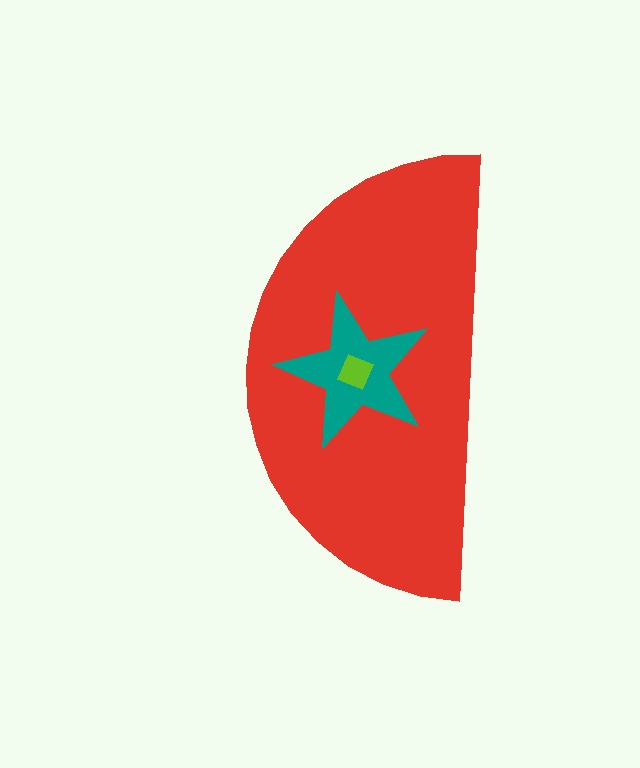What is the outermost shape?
The red semicircle.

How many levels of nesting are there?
3.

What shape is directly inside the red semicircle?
The teal star.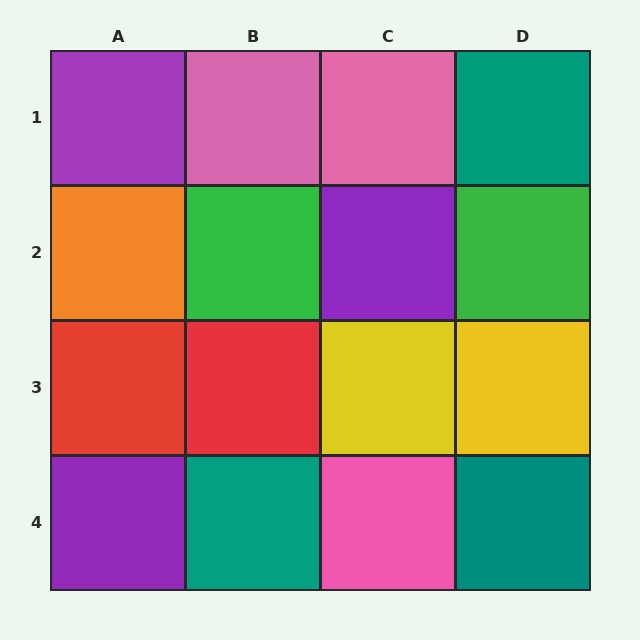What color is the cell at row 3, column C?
Yellow.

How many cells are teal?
3 cells are teal.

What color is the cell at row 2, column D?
Green.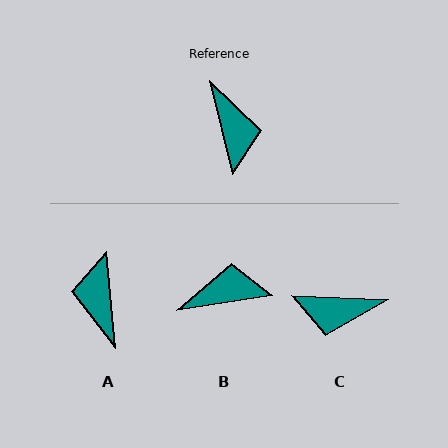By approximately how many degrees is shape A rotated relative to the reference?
Approximately 172 degrees counter-clockwise.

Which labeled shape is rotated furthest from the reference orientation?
A, about 172 degrees away.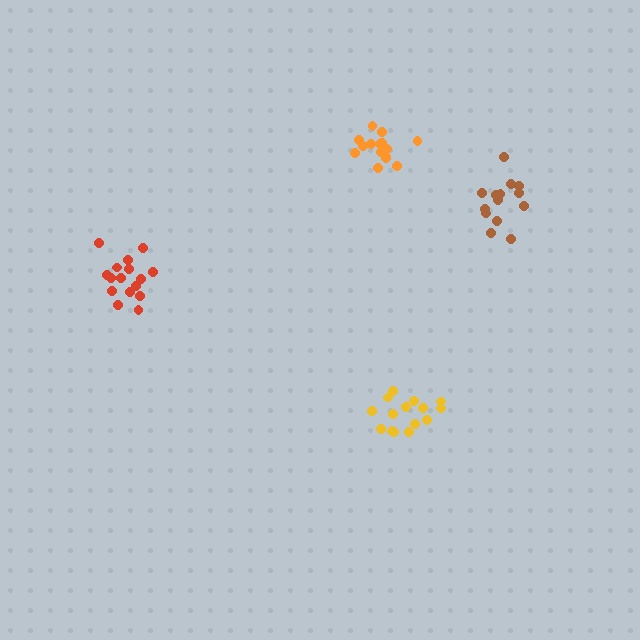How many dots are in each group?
Group 1: 16 dots, Group 2: 15 dots, Group 3: 15 dots, Group 4: 14 dots (60 total).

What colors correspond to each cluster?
The clusters are colored: red, yellow, orange, brown.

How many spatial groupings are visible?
There are 4 spatial groupings.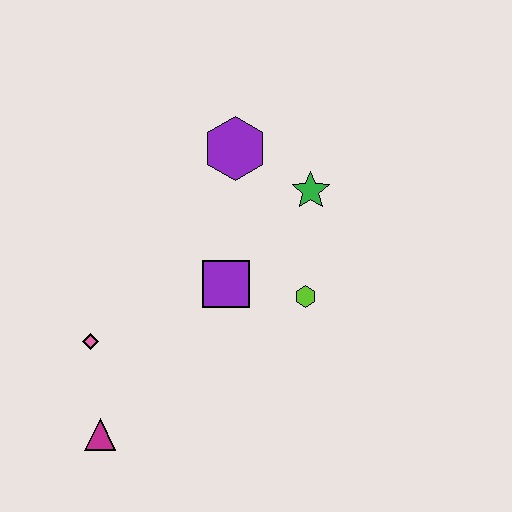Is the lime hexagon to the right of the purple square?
Yes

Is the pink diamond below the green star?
Yes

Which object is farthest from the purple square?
The magenta triangle is farthest from the purple square.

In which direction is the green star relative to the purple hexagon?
The green star is to the right of the purple hexagon.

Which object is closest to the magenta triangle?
The pink diamond is closest to the magenta triangle.